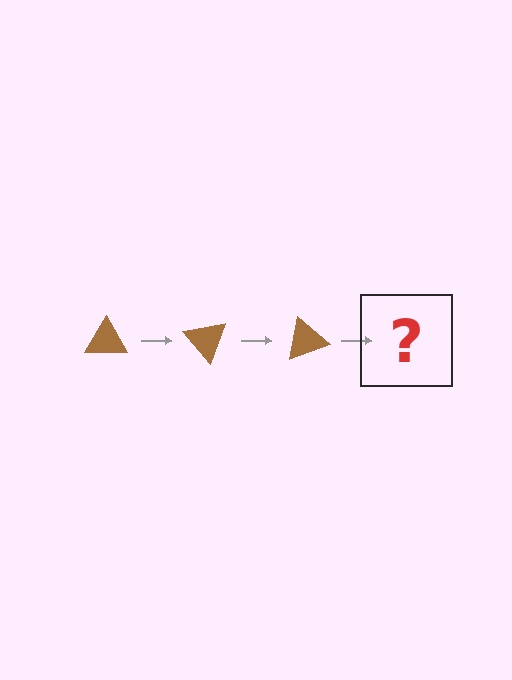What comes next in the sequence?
The next element should be a brown triangle rotated 150 degrees.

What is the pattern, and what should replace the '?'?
The pattern is that the triangle rotates 50 degrees each step. The '?' should be a brown triangle rotated 150 degrees.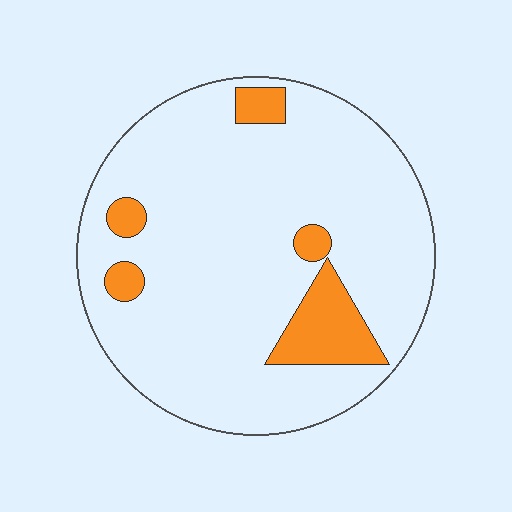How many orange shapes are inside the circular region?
5.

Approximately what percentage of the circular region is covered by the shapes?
Approximately 10%.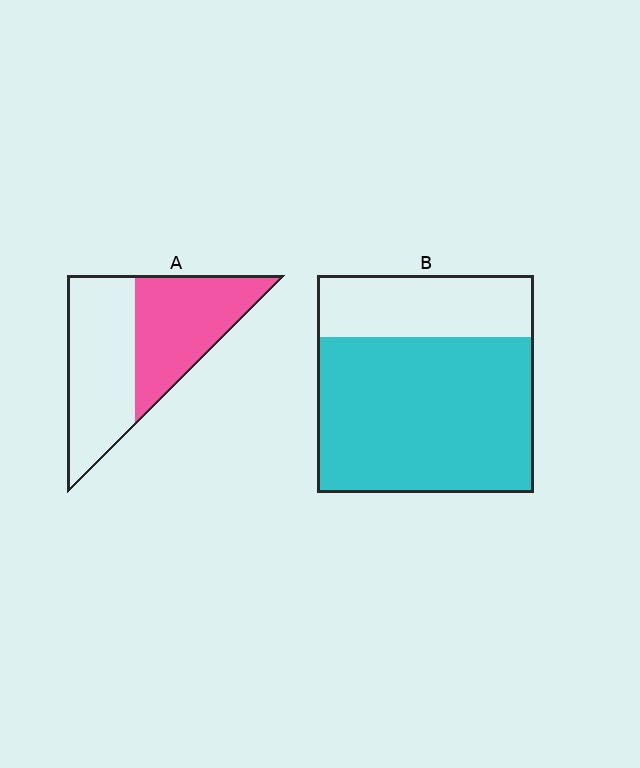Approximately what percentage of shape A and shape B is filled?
A is approximately 45% and B is approximately 70%.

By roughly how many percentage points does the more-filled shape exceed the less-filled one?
By roughly 25 percentage points (B over A).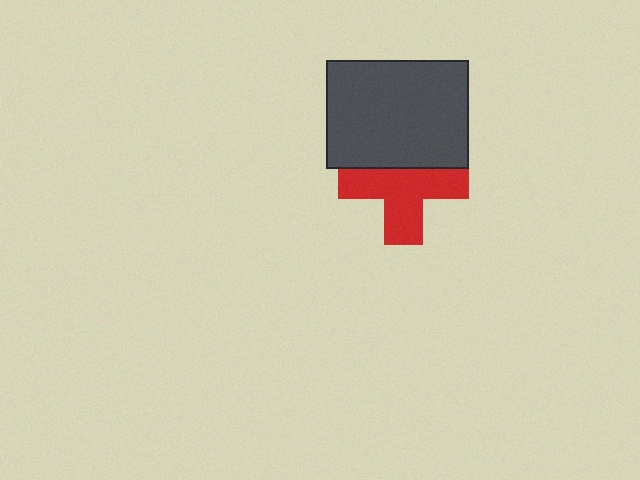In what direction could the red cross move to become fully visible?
The red cross could move down. That would shift it out from behind the dark gray rectangle entirely.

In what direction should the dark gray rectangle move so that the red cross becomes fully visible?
The dark gray rectangle should move up. That is the shortest direction to clear the overlap and leave the red cross fully visible.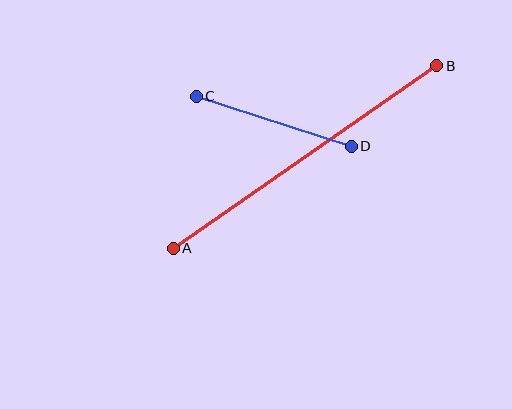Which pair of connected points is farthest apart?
Points A and B are farthest apart.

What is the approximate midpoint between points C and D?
The midpoint is at approximately (274, 121) pixels.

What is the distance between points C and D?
The distance is approximately 163 pixels.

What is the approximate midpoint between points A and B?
The midpoint is at approximately (305, 157) pixels.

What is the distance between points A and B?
The distance is approximately 320 pixels.